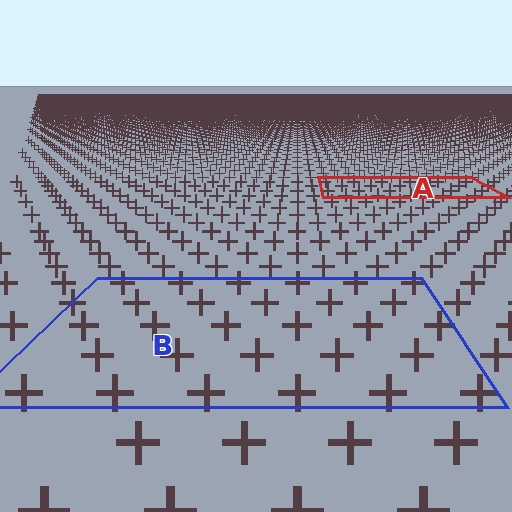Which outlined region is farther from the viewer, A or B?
Region A is farther from the viewer — the texture elements inside it appear smaller and more densely packed.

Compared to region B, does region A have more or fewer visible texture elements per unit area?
Region A has more texture elements per unit area — they are packed more densely because it is farther away.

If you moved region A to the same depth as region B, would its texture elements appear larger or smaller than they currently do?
They would appear larger. At a closer depth, the same texture elements are projected at a bigger on-screen size.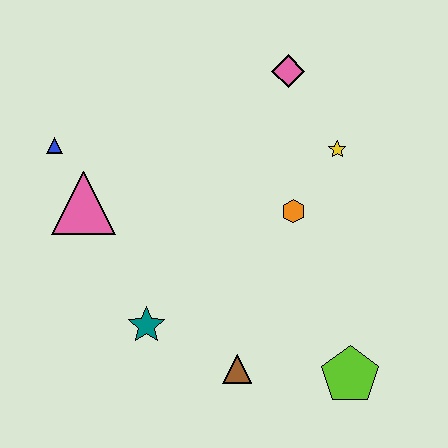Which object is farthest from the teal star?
The pink diamond is farthest from the teal star.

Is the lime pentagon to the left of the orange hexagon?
No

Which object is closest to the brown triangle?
The teal star is closest to the brown triangle.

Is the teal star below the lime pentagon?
No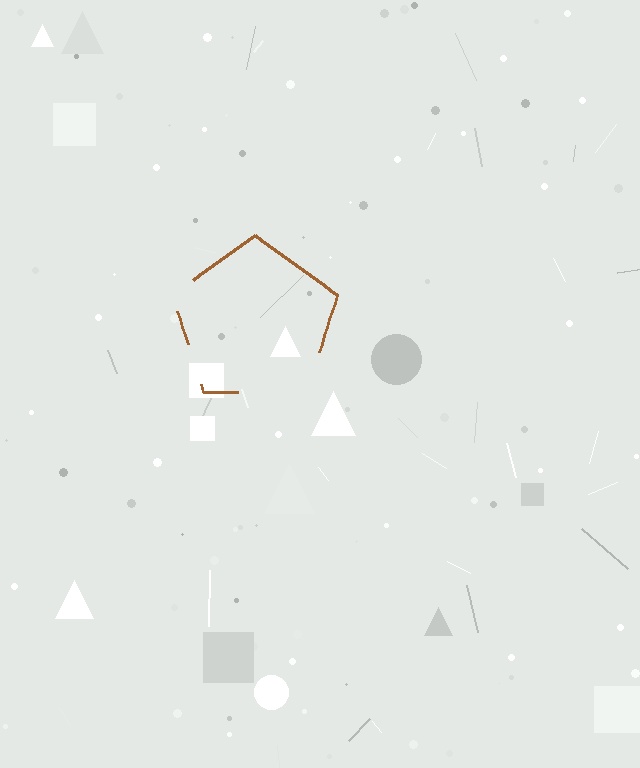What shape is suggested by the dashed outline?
The dashed outline suggests a pentagon.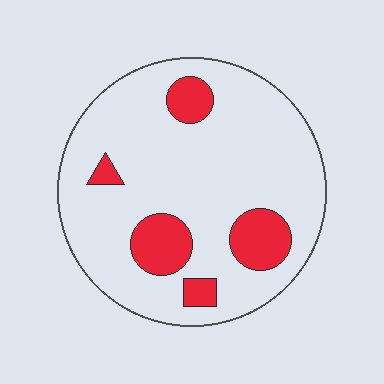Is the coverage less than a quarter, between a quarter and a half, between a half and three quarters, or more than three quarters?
Less than a quarter.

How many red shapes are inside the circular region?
5.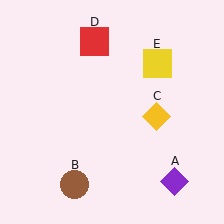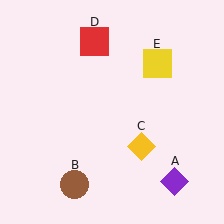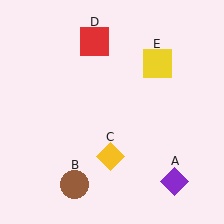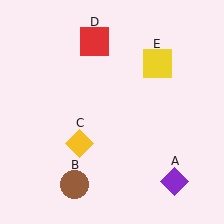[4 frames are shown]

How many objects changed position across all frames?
1 object changed position: yellow diamond (object C).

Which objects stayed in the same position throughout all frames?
Purple diamond (object A) and brown circle (object B) and red square (object D) and yellow square (object E) remained stationary.